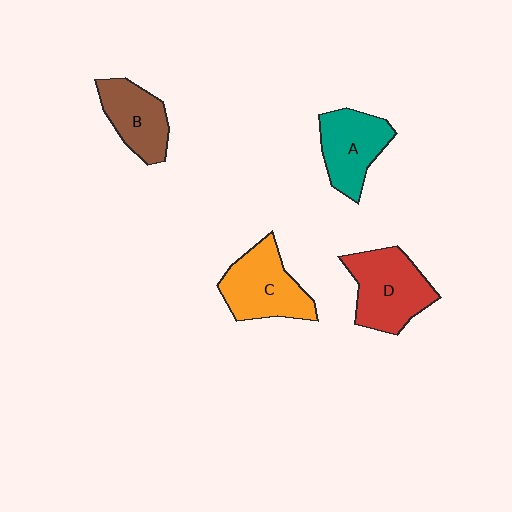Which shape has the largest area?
Shape D (red).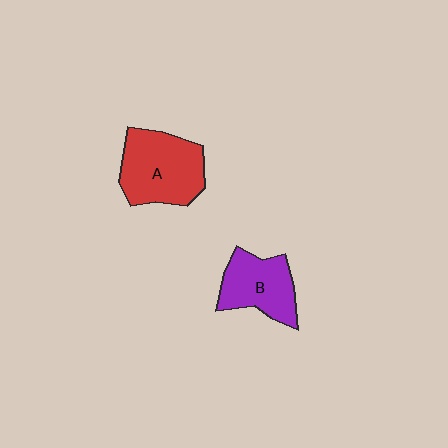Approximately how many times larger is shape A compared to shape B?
Approximately 1.3 times.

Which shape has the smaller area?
Shape B (purple).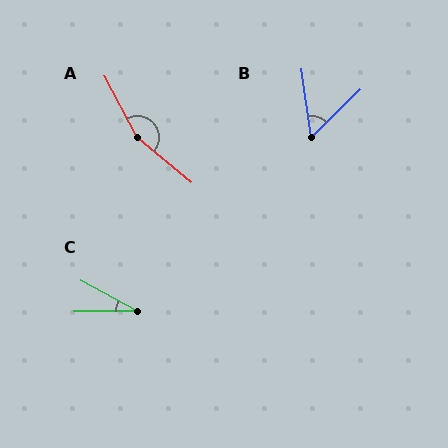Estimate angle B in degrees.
Approximately 54 degrees.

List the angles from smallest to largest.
C (29°), B (54°), A (158°).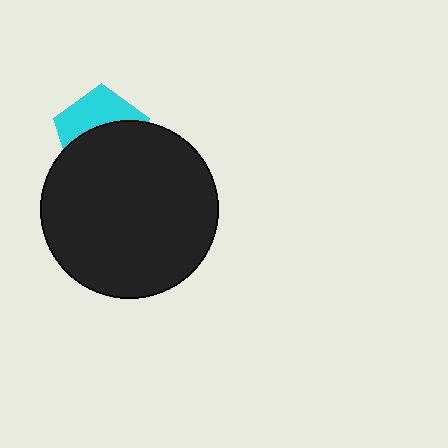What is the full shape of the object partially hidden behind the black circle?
The partially hidden object is a cyan pentagon.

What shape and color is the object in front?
The object in front is a black circle.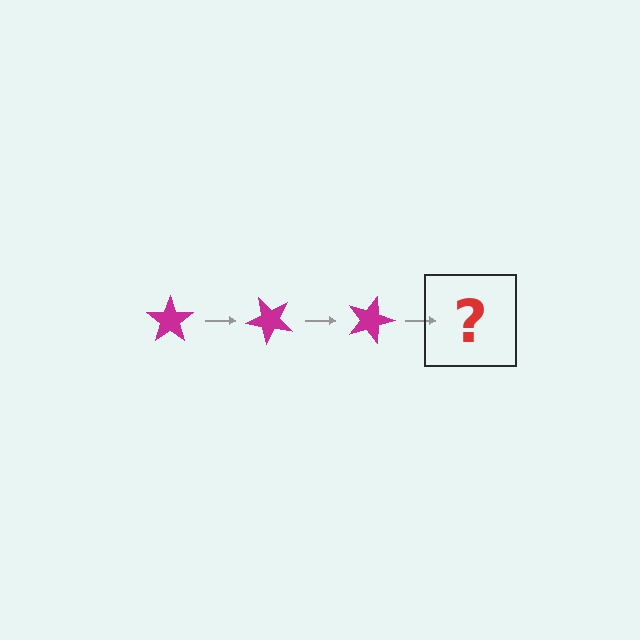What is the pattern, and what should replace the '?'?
The pattern is that the star rotates 45 degrees each step. The '?' should be a magenta star rotated 135 degrees.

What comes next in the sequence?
The next element should be a magenta star rotated 135 degrees.